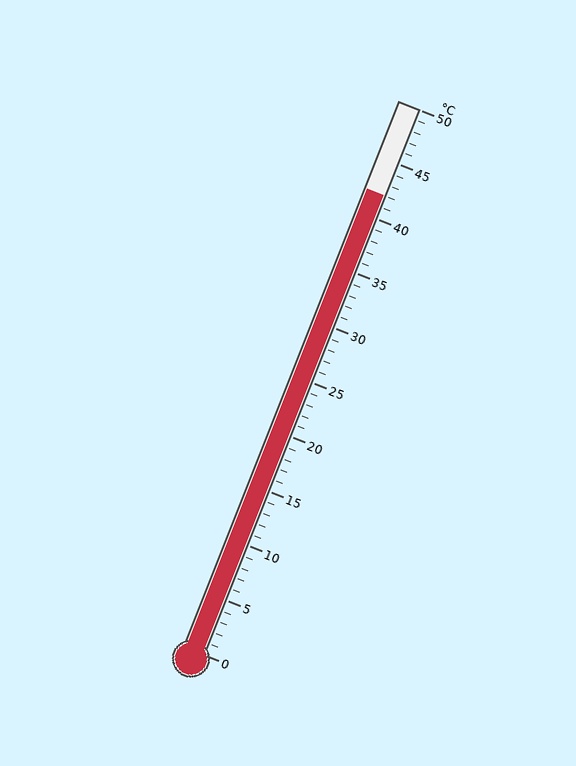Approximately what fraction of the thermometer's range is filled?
The thermometer is filled to approximately 85% of its range.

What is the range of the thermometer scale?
The thermometer scale ranges from 0°C to 50°C.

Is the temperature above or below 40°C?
The temperature is above 40°C.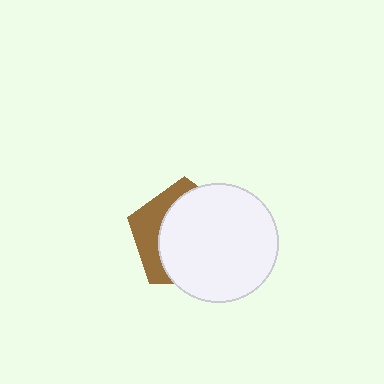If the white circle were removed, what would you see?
You would see the complete brown pentagon.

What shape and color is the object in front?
The object in front is a white circle.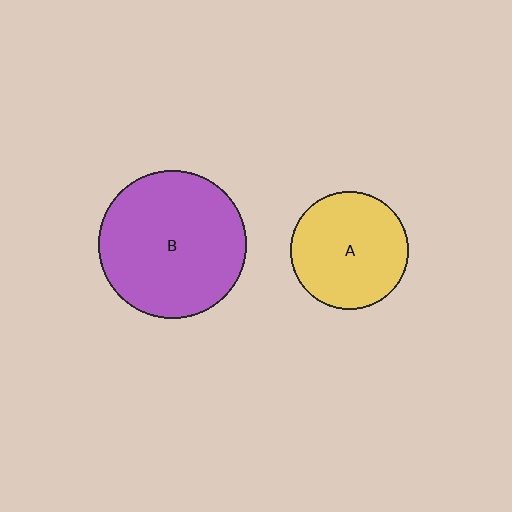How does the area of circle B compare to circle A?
Approximately 1.6 times.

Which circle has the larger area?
Circle B (purple).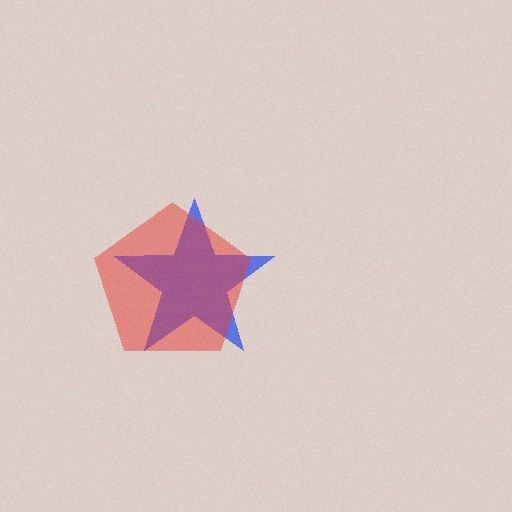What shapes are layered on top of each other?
The layered shapes are: a blue star, a red pentagon.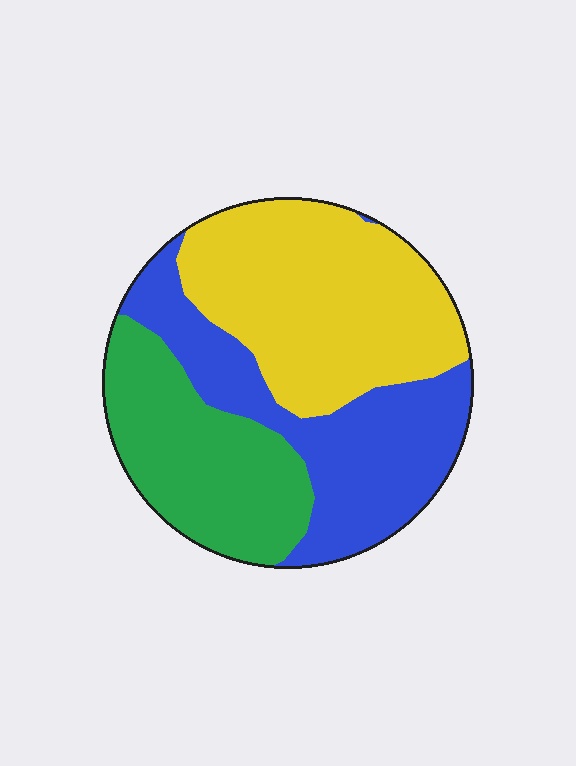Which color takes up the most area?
Yellow, at roughly 40%.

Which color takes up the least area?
Green, at roughly 30%.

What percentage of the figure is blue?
Blue takes up about one third (1/3) of the figure.